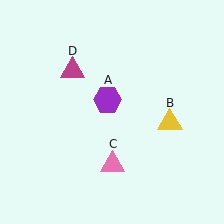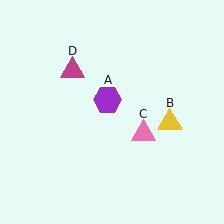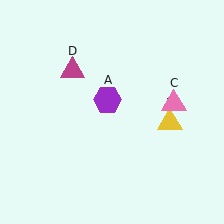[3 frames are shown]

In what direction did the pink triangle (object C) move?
The pink triangle (object C) moved up and to the right.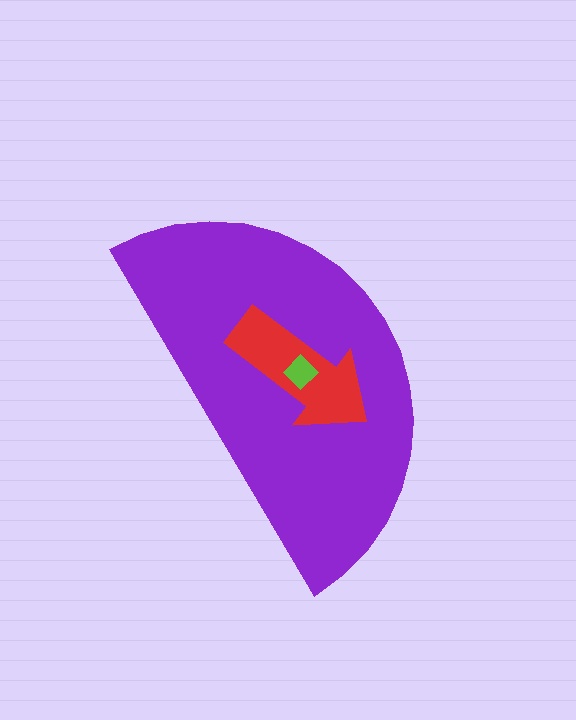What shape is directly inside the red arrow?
The lime diamond.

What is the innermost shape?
The lime diamond.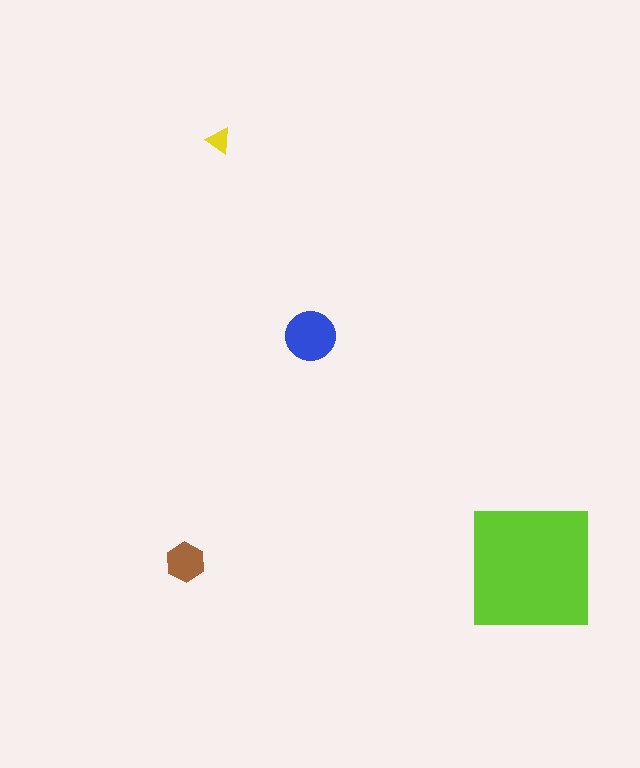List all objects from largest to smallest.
The lime square, the blue circle, the brown hexagon, the yellow triangle.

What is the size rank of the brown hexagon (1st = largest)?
3rd.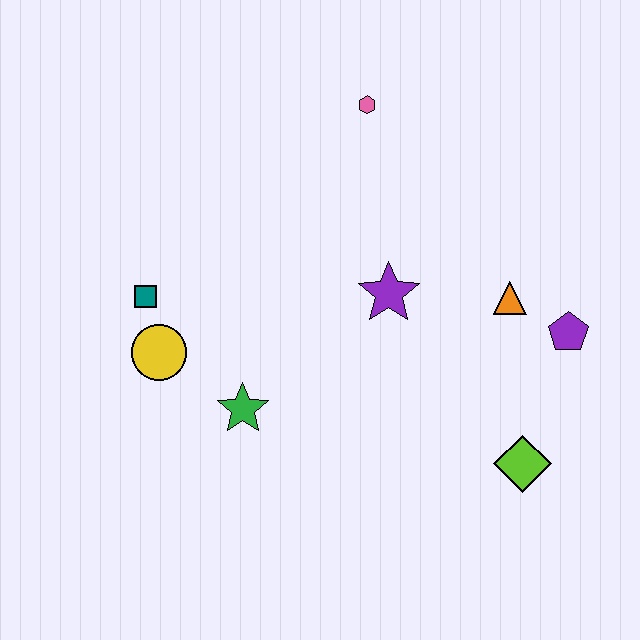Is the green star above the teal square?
No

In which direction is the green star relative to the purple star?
The green star is to the left of the purple star.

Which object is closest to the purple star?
The orange triangle is closest to the purple star.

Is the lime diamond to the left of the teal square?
No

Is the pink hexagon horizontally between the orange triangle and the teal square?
Yes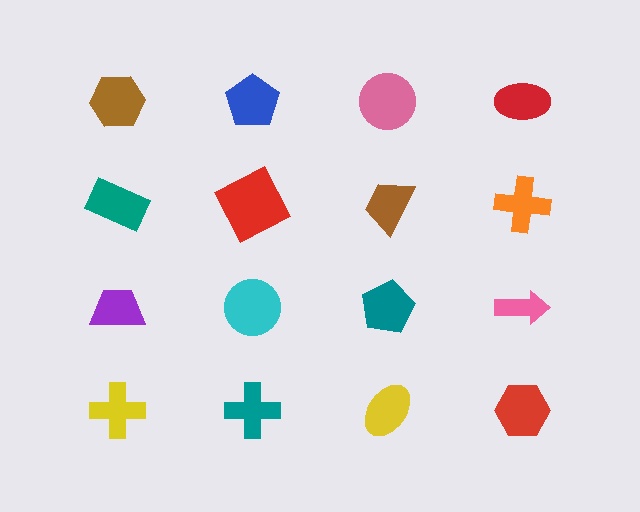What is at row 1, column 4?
A red ellipse.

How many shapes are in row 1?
4 shapes.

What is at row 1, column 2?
A blue pentagon.